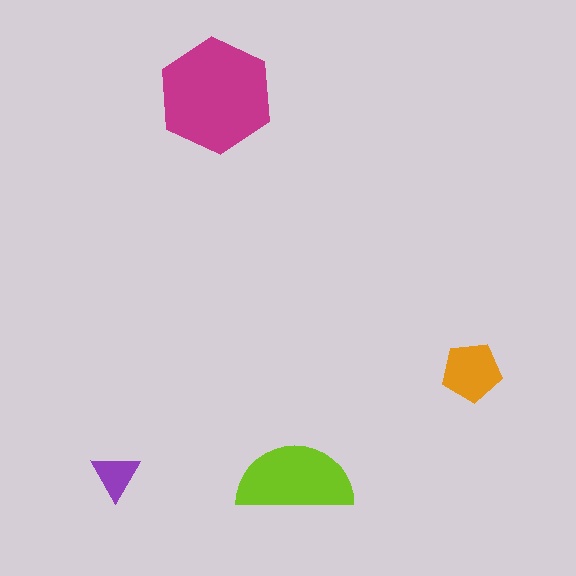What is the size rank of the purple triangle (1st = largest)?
4th.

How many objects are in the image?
There are 4 objects in the image.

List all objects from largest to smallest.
The magenta hexagon, the lime semicircle, the orange pentagon, the purple triangle.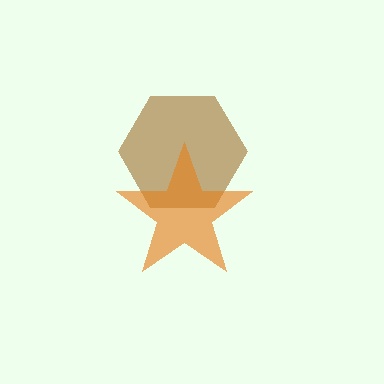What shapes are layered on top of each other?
The layered shapes are: a brown hexagon, an orange star.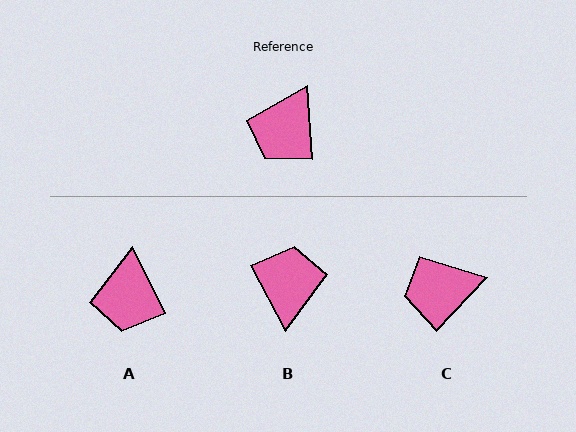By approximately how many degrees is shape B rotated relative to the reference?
Approximately 156 degrees clockwise.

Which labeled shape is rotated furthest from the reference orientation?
B, about 156 degrees away.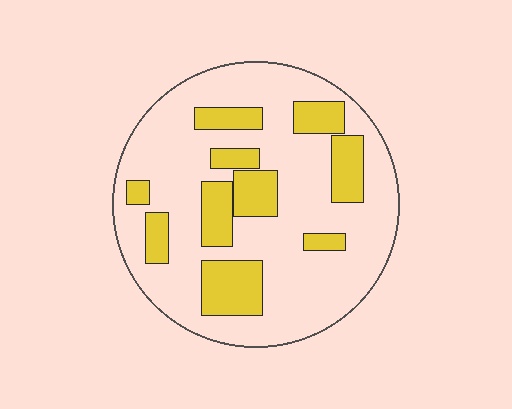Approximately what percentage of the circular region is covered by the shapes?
Approximately 25%.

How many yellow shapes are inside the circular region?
10.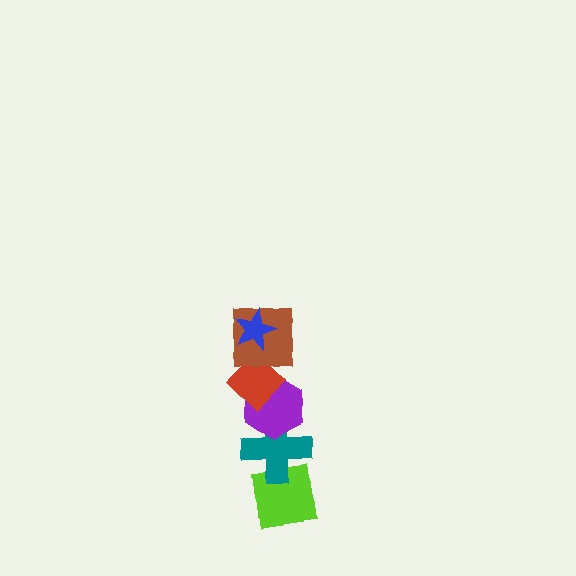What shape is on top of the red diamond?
The brown square is on top of the red diamond.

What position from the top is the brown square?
The brown square is 2nd from the top.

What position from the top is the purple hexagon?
The purple hexagon is 4th from the top.